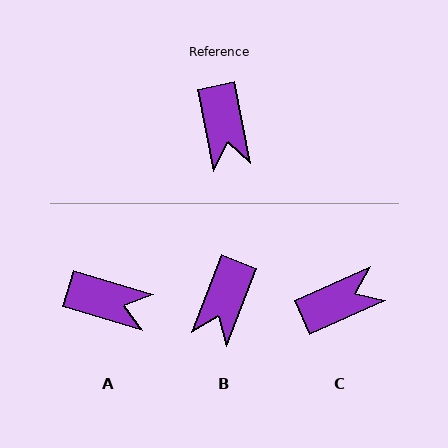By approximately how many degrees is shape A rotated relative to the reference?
Approximately 62 degrees counter-clockwise.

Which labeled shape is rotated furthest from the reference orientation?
C, about 103 degrees away.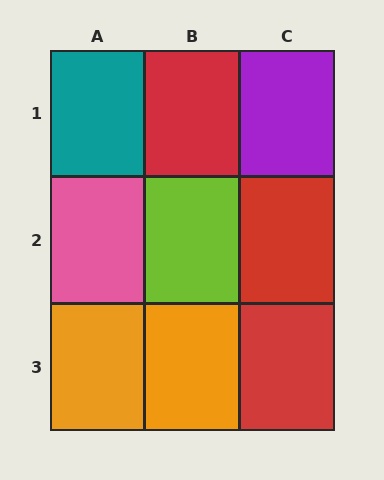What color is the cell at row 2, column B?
Lime.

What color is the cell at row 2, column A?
Pink.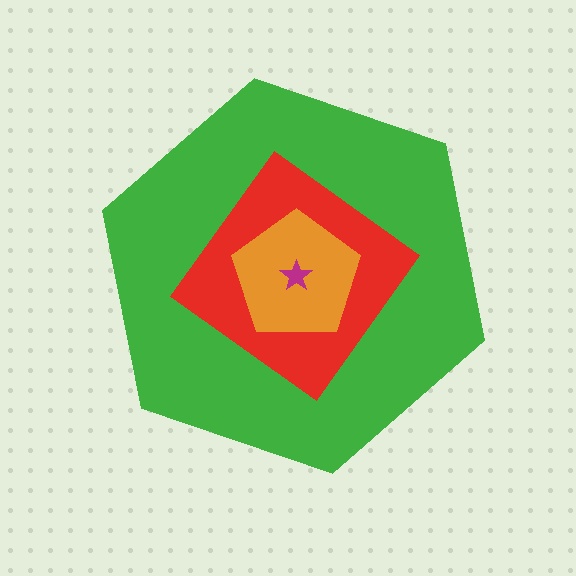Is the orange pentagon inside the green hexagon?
Yes.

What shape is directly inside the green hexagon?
The red diamond.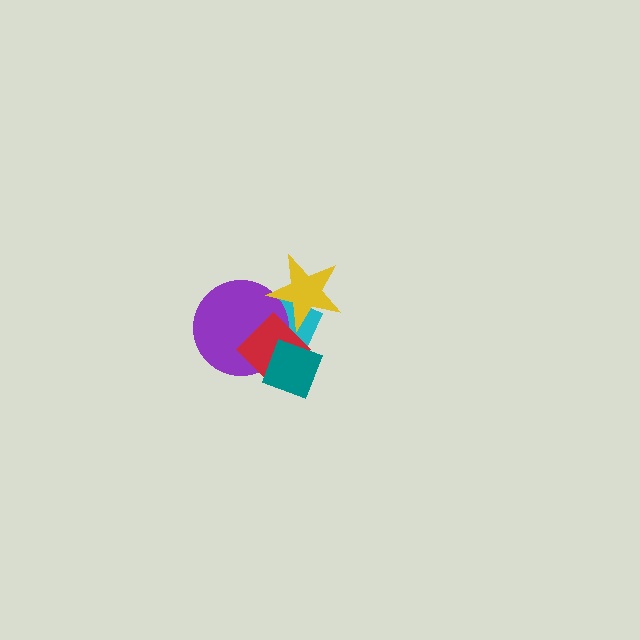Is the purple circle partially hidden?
Yes, it is partially covered by another shape.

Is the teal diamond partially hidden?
No, no other shape covers it.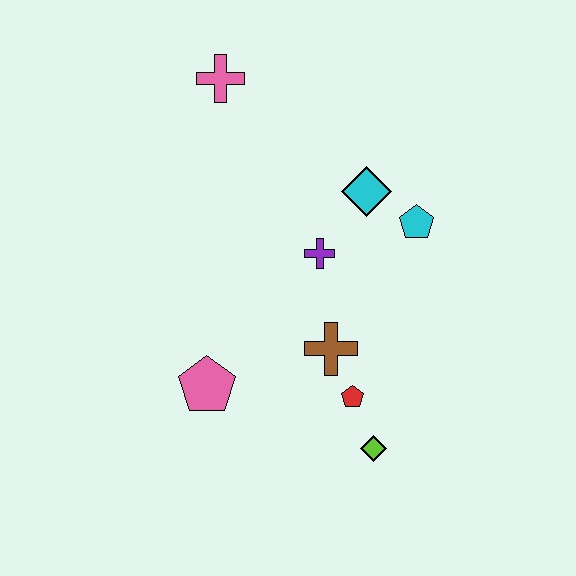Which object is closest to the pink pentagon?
The brown cross is closest to the pink pentagon.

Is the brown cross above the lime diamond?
Yes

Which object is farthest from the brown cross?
The pink cross is farthest from the brown cross.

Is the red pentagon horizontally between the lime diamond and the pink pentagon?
Yes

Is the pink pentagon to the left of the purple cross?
Yes